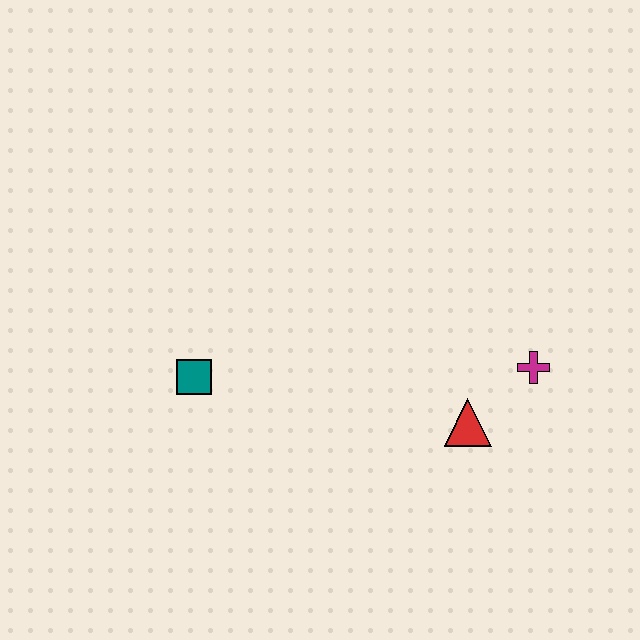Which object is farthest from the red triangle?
The teal square is farthest from the red triangle.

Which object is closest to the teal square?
The red triangle is closest to the teal square.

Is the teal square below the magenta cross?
Yes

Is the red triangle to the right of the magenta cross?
No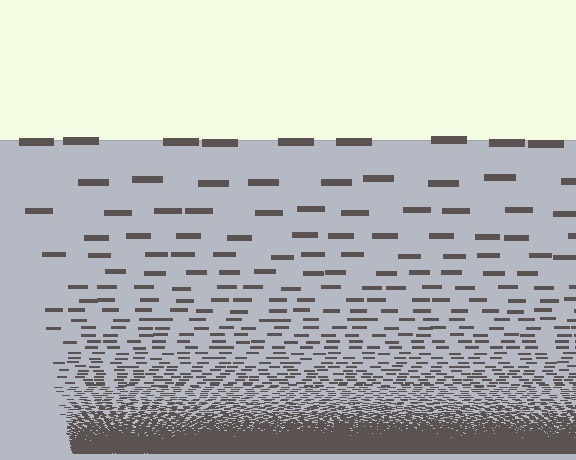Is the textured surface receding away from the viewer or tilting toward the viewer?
The surface appears to tilt toward the viewer. Texture elements get larger and sparser toward the top.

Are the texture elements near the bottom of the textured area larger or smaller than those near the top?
Smaller. The gradient is inverted — elements near the bottom are smaller and denser.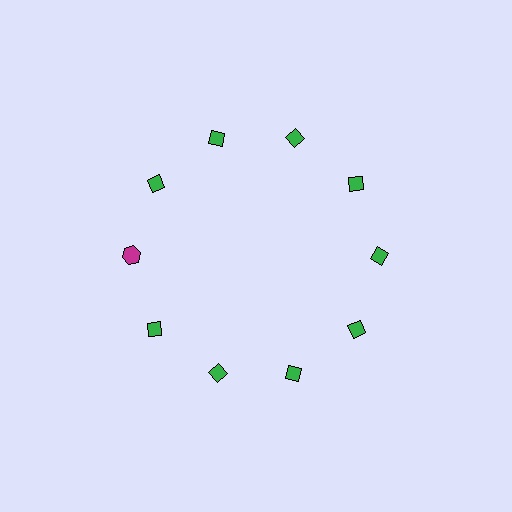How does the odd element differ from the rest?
It differs in both color (magenta instead of green) and shape (hexagon instead of diamond).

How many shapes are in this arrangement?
There are 10 shapes arranged in a ring pattern.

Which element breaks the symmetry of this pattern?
The magenta hexagon at roughly the 9 o'clock position breaks the symmetry. All other shapes are green diamonds.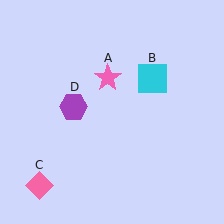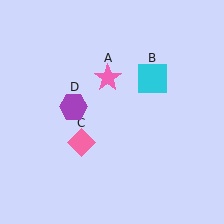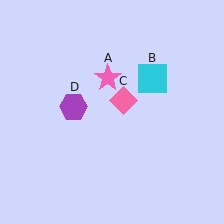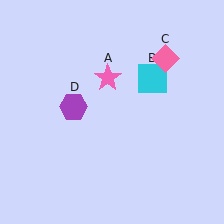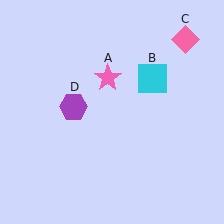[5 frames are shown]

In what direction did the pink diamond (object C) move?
The pink diamond (object C) moved up and to the right.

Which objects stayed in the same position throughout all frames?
Pink star (object A) and cyan square (object B) and purple hexagon (object D) remained stationary.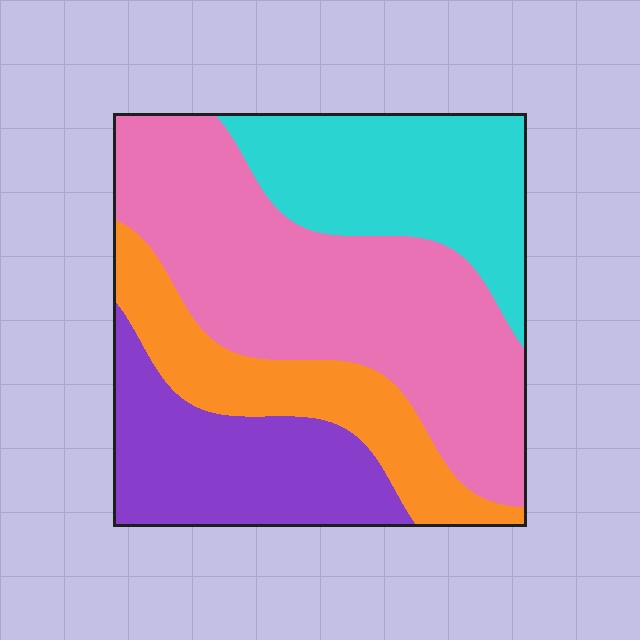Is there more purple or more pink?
Pink.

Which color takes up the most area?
Pink, at roughly 40%.